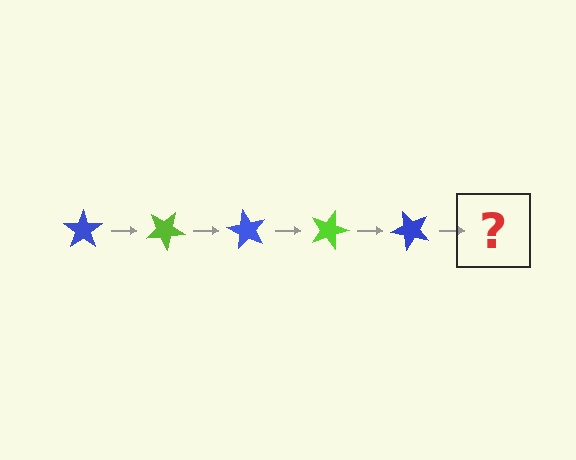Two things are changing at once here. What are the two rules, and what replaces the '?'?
The two rules are that it rotates 30 degrees each step and the color cycles through blue and lime. The '?' should be a lime star, rotated 150 degrees from the start.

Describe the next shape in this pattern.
It should be a lime star, rotated 150 degrees from the start.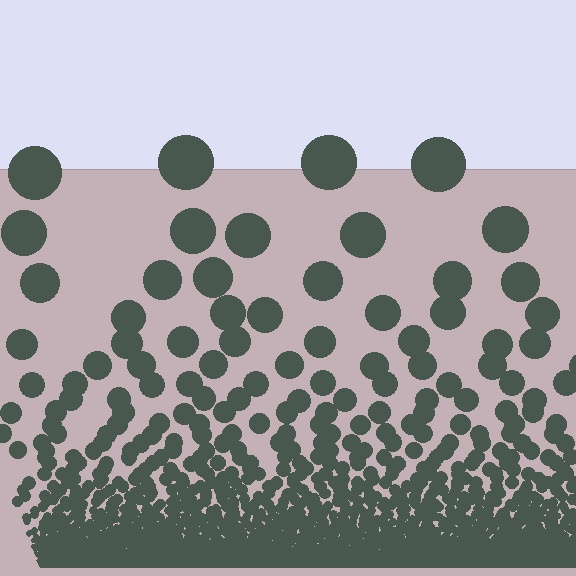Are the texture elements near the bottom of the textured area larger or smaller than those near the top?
Smaller. The gradient is inverted — elements near the bottom are smaller and denser.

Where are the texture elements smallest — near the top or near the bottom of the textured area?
Near the bottom.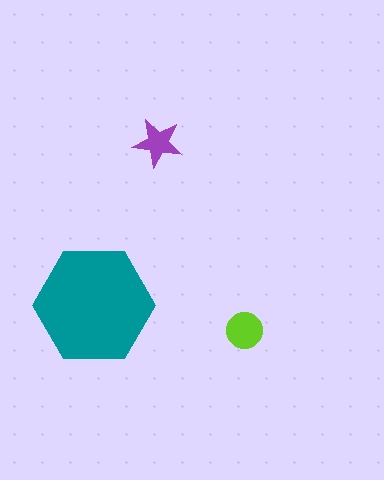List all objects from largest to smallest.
The teal hexagon, the lime circle, the purple star.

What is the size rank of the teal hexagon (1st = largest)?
1st.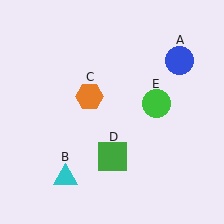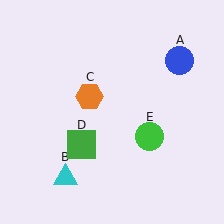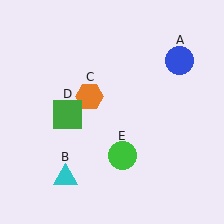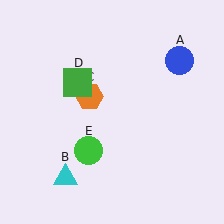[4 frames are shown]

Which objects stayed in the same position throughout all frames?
Blue circle (object A) and cyan triangle (object B) and orange hexagon (object C) remained stationary.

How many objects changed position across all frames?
2 objects changed position: green square (object D), green circle (object E).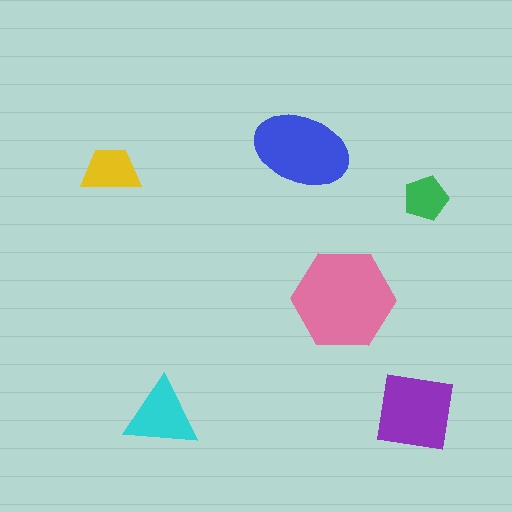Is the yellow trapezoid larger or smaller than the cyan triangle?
Smaller.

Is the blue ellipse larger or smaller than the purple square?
Larger.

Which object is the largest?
The pink hexagon.